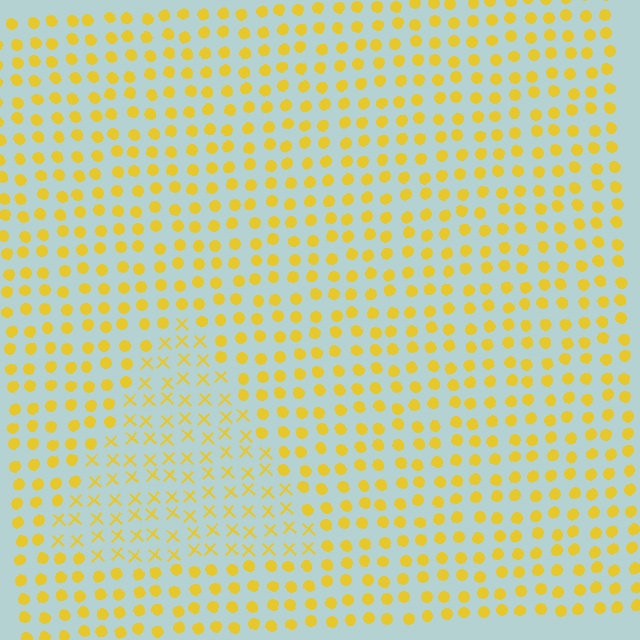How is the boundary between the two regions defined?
The boundary is defined by a change in element shape: X marks inside vs. circles outside. All elements share the same color and spacing.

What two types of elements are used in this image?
The image uses X marks inside the triangle region and circles outside it.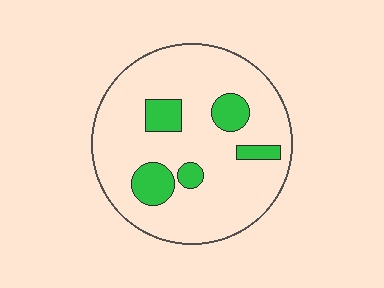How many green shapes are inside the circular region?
5.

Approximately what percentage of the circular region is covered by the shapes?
Approximately 15%.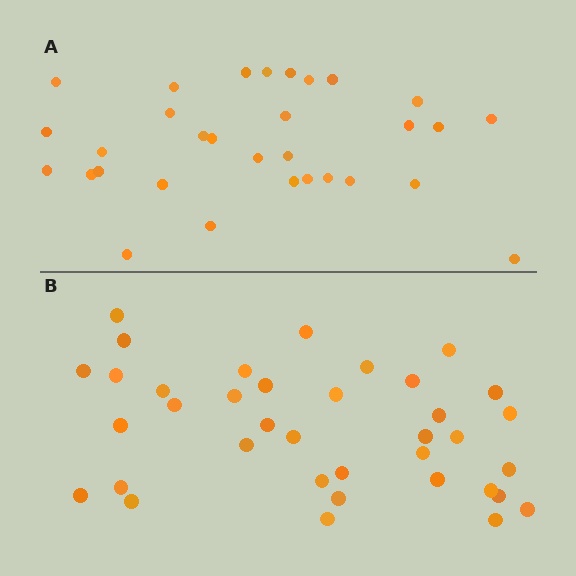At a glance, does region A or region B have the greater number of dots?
Region B (the bottom region) has more dots.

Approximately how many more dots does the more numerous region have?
Region B has about 6 more dots than region A.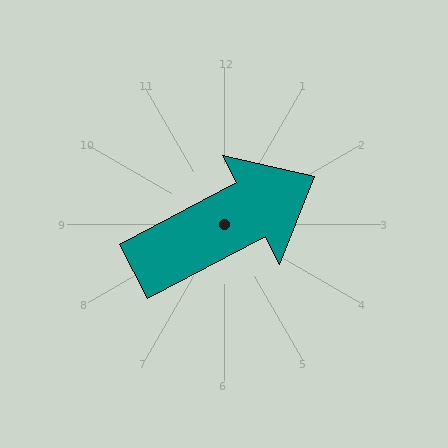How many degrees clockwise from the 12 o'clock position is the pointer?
Approximately 62 degrees.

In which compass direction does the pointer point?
Northeast.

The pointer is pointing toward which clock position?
Roughly 2 o'clock.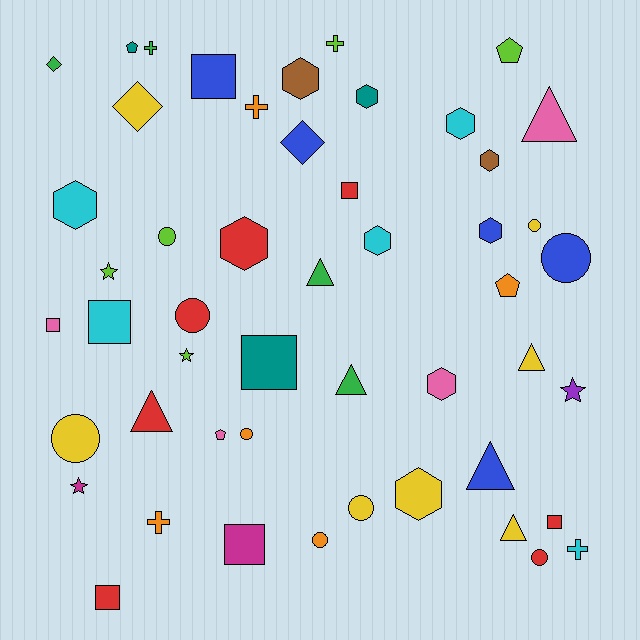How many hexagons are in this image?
There are 10 hexagons.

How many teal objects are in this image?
There are 3 teal objects.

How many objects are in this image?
There are 50 objects.